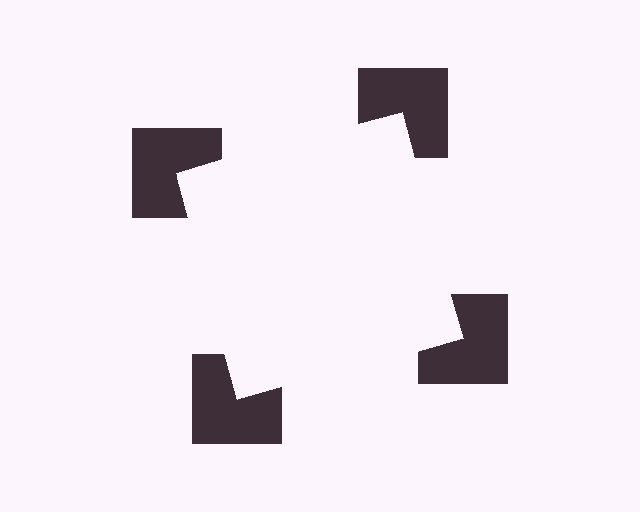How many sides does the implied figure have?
4 sides.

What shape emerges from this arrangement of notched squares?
An illusory square — its edges are inferred from the aligned wedge cuts in the notched squares, not physically drawn.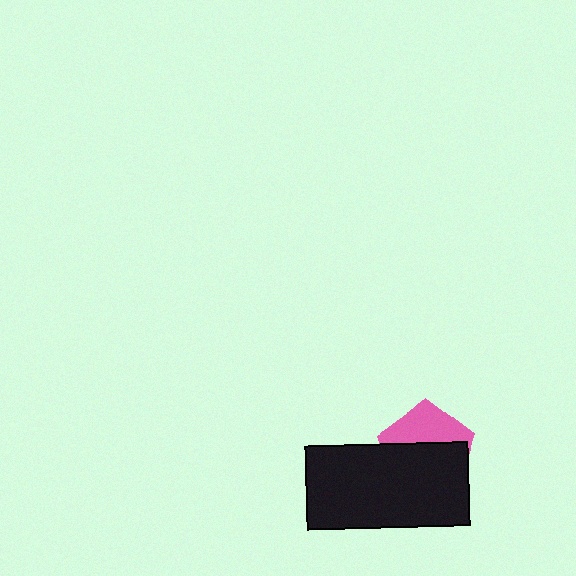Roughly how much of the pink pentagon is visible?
A small part of it is visible (roughly 39%).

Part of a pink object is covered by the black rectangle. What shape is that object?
It is a pentagon.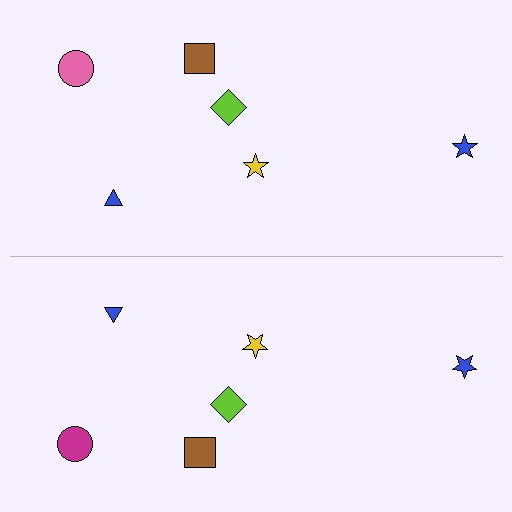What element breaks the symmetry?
The magenta circle on the bottom side breaks the symmetry — its mirror counterpart is pink.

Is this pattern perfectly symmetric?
No, the pattern is not perfectly symmetric. The magenta circle on the bottom side breaks the symmetry — its mirror counterpart is pink.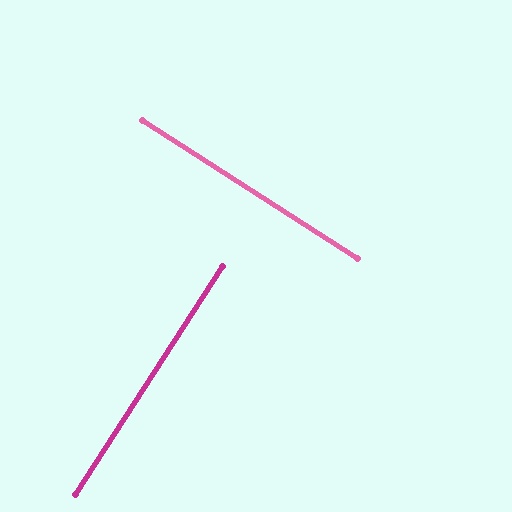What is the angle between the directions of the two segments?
Approximately 90 degrees.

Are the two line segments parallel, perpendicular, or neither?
Perpendicular — they meet at approximately 90°.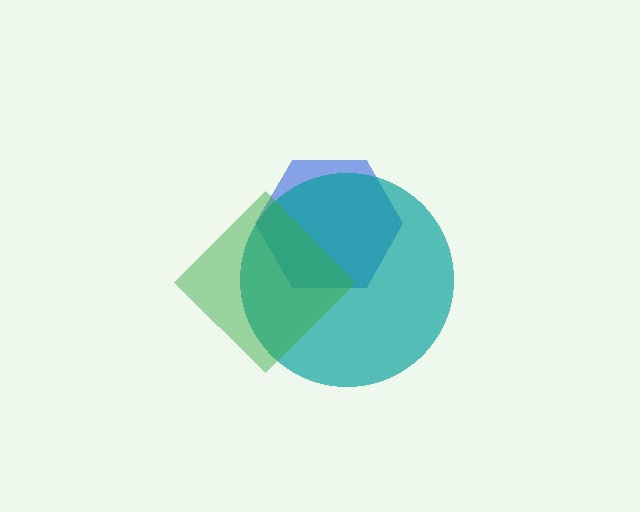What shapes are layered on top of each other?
The layered shapes are: a blue hexagon, a teal circle, a green diamond.